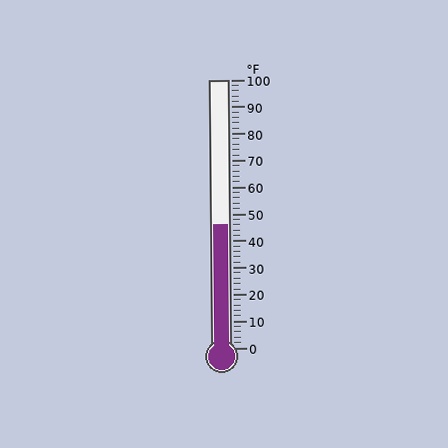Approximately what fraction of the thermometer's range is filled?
The thermometer is filled to approximately 45% of its range.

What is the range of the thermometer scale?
The thermometer scale ranges from 0°F to 100°F.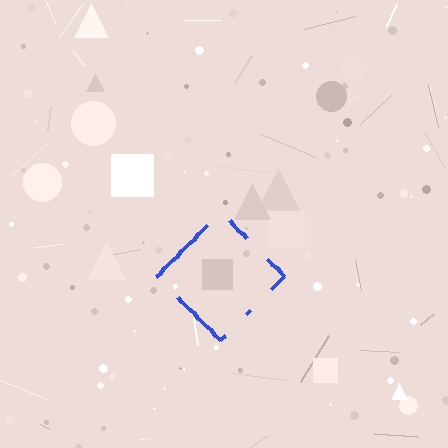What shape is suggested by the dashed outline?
The dashed outline suggests a diamond.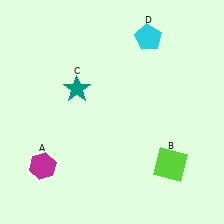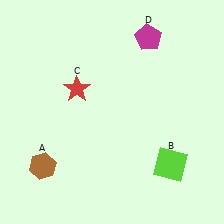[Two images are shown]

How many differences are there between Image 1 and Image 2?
There are 3 differences between the two images.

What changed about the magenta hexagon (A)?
In Image 1, A is magenta. In Image 2, it changed to brown.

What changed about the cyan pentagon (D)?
In Image 1, D is cyan. In Image 2, it changed to magenta.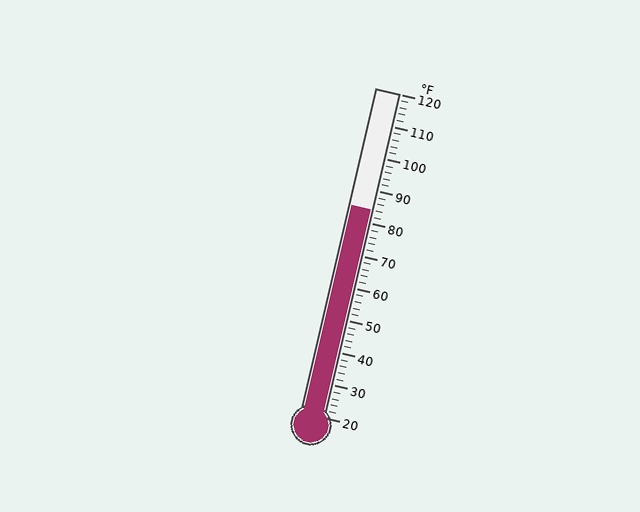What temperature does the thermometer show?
The thermometer shows approximately 84°F.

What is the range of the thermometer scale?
The thermometer scale ranges from 20°F to 120°F.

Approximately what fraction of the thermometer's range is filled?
The thermometer is filled to approximately 65% of its range.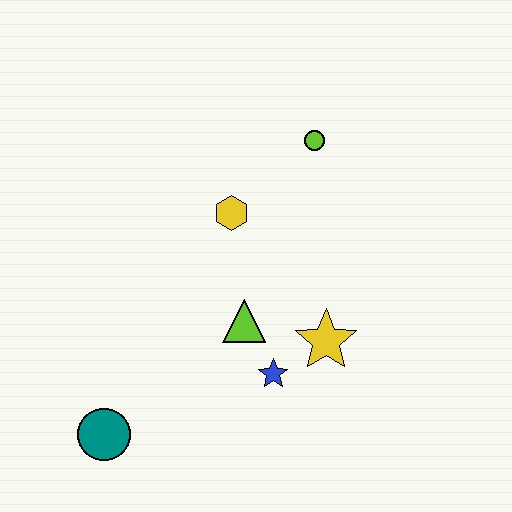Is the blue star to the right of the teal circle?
Yes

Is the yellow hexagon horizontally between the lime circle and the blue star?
No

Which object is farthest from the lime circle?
The teal circle is farthest from the lime circle.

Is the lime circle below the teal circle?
No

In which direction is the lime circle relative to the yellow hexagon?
The lime circle is to the right of the yellow hexagon.